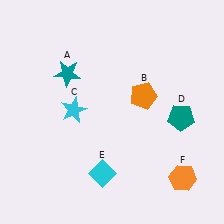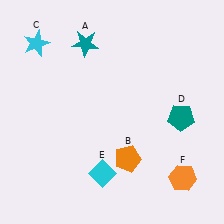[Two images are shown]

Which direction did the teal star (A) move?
The teal star (A) moved up.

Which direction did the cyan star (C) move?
The cyan star (C) moved up.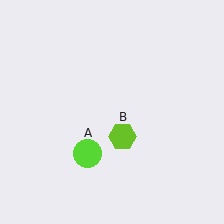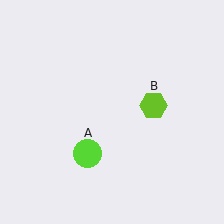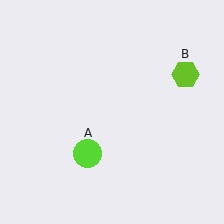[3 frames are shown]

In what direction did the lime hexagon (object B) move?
The lime hexagon (object B) moved up and to the right.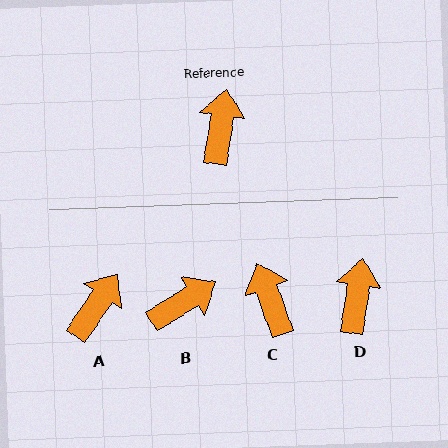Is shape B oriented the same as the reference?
No, it is off by about 50 degrees.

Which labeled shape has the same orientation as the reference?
D.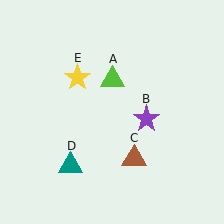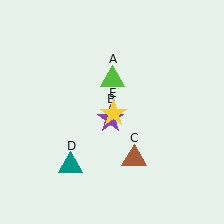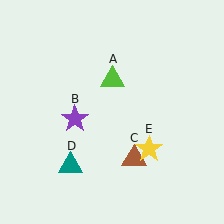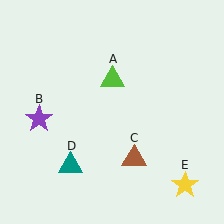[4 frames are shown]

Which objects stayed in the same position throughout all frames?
Lime triangle (object A) and brown triangle (object C) and teal triangle (object D) remained stationary.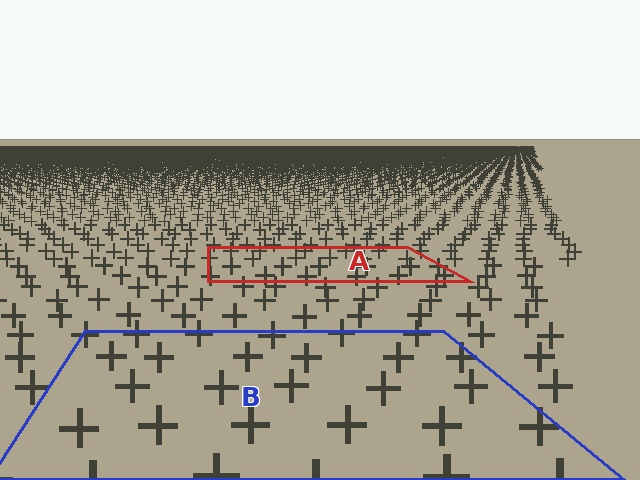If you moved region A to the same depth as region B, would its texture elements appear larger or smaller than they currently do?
They would appear larger. At a closer depth, the same texture elements are projected at a bigger on-screen size.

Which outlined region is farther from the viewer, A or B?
Region A is farther from the viewer — the texture elements inside it appear smaller and more densely packed.